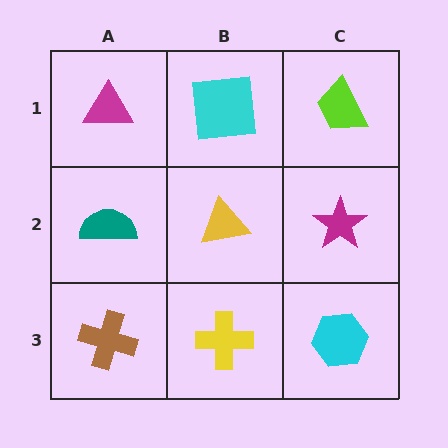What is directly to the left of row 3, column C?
A yellow cross.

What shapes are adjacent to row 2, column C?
A lime trapezoid (row 1, column C), a cyan hexagon (row 3, column C), a yellow triangle (row 2, column B).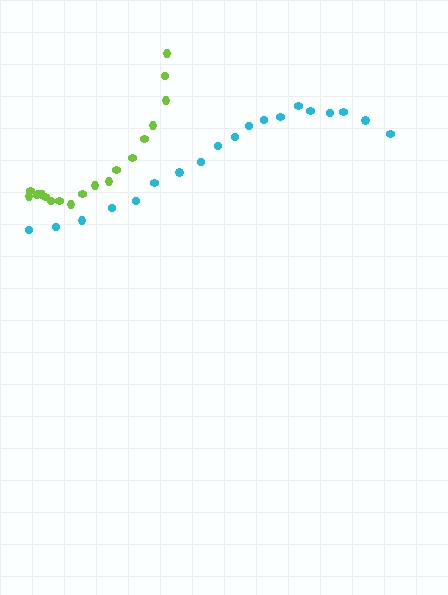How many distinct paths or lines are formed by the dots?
There are 2 distinct paths.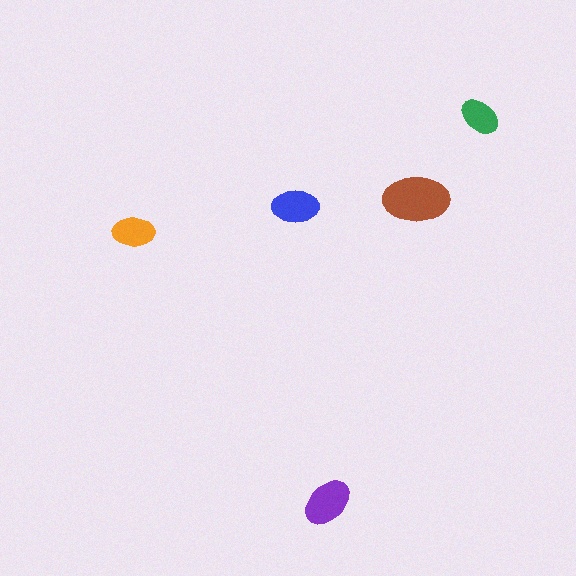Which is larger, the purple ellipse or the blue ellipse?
The purple one.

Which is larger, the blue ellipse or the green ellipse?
The blue one.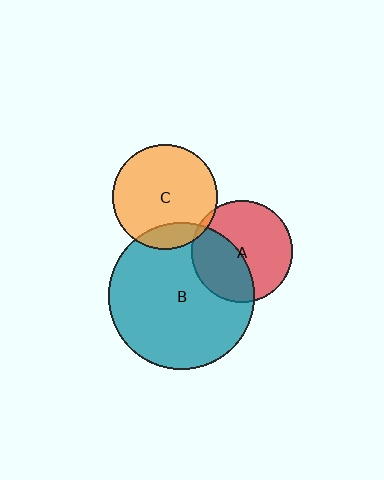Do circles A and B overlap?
Yes.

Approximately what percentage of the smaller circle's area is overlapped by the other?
Approximately 40%.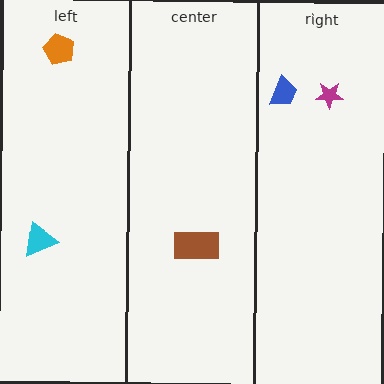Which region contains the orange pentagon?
The left region.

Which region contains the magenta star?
The right region.